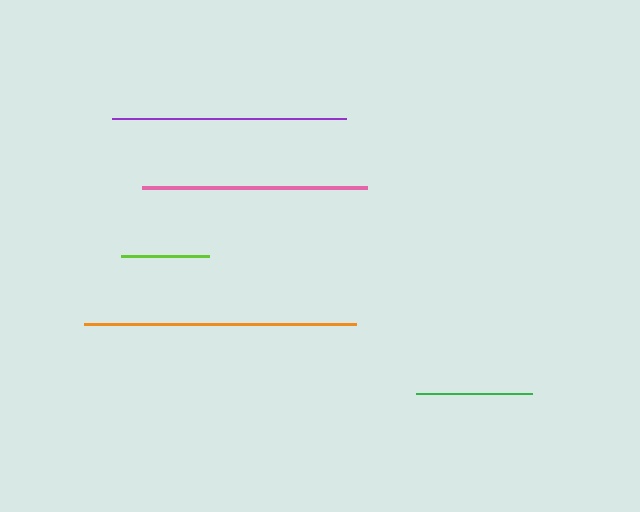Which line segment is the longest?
The orange line is the longest at approximately 272 pixels.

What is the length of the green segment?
The green segment is approximately 116 pixels long.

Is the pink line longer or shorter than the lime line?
The pink line is longer than the lime line.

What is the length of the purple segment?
The purple segment is approximately 234 pixels long.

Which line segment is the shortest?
The lime line is the shortest at approximately 88 pixels.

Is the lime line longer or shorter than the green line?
The green line is longer than the lime line.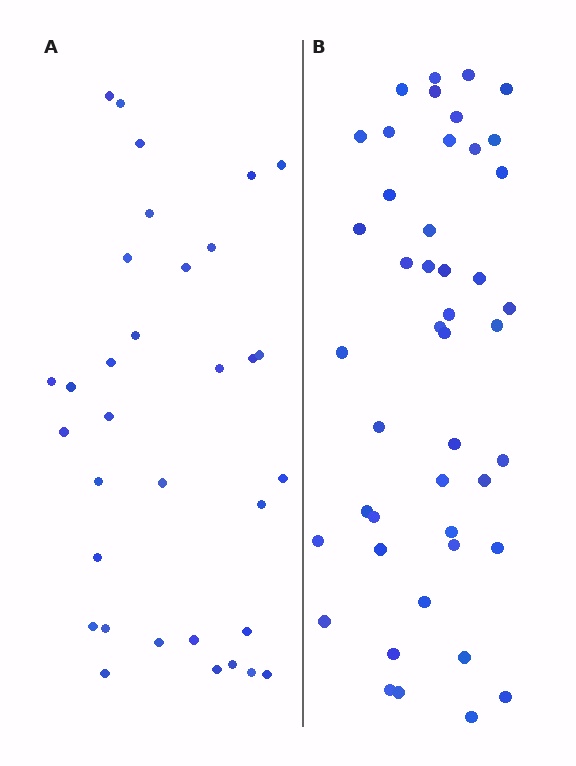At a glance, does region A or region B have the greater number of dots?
Region B (the right region) has more dots.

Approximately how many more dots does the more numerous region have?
Region B has roughly 12 or so more dots than region A.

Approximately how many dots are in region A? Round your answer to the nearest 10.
About 30 dots. (The exact count is 33, which rounds to 30.)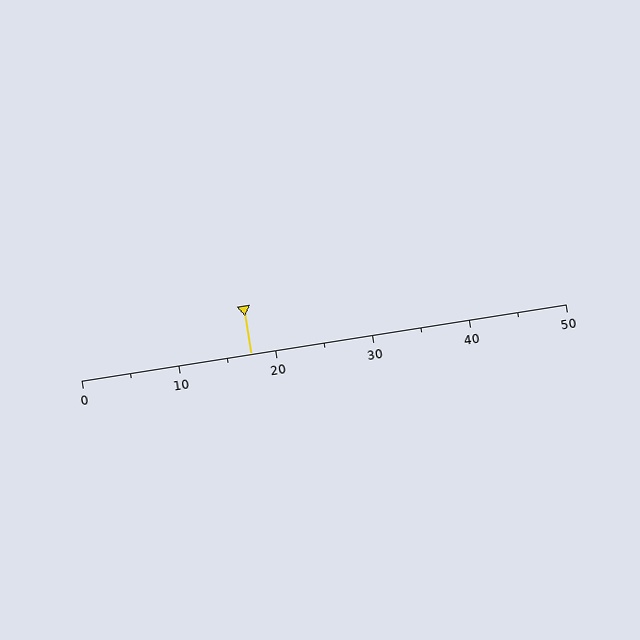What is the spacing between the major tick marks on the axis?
The major ticks are spaced 10 apart.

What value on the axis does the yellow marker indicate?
The marker indicates approximately 17.5.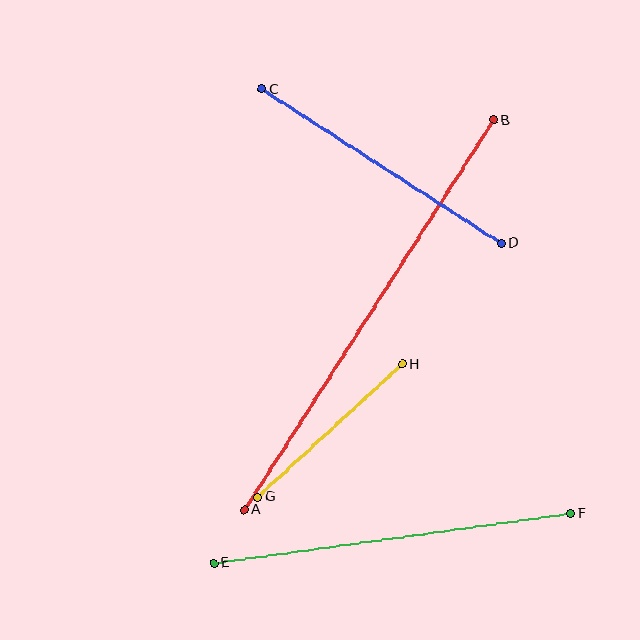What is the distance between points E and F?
The distance is approximately 360 pixels.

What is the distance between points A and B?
The distance is approximately 463 pixels.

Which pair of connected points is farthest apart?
Points A and B are farthest apart.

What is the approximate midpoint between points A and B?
The midpoint is at approximately (369, 315) pixels.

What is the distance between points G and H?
The distance is approximately 196 pixels.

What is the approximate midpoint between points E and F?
The midpoint is at approximately (392, 538) pixels.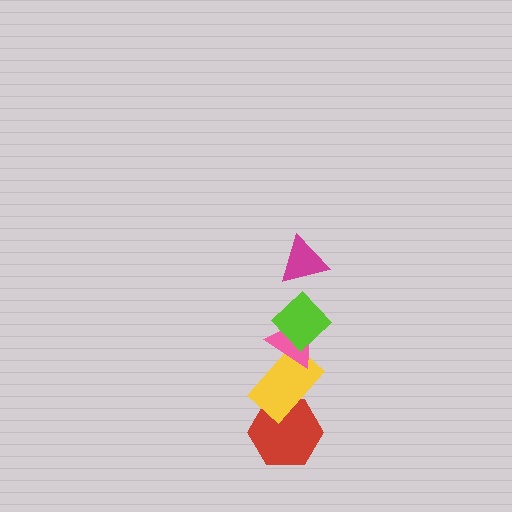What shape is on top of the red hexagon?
The yellow rectangle is on top of the red hexagon.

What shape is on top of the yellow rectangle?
The pink triangle is on top of the yellow rectangle.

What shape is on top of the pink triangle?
The lime diamond is on top of the pink triangle.